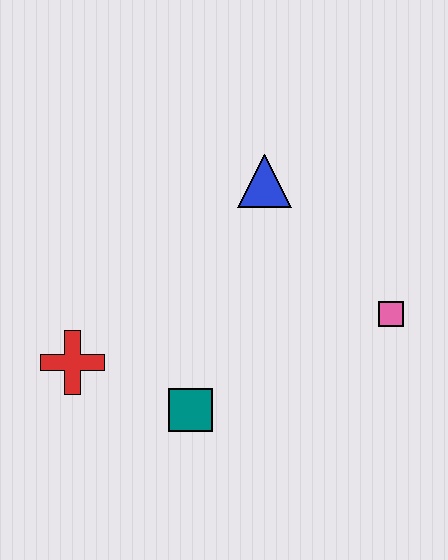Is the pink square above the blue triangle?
No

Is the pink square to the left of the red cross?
No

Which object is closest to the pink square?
The blue triangle is closest to the pink square.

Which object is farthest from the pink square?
The red cross is farthest from the pink square.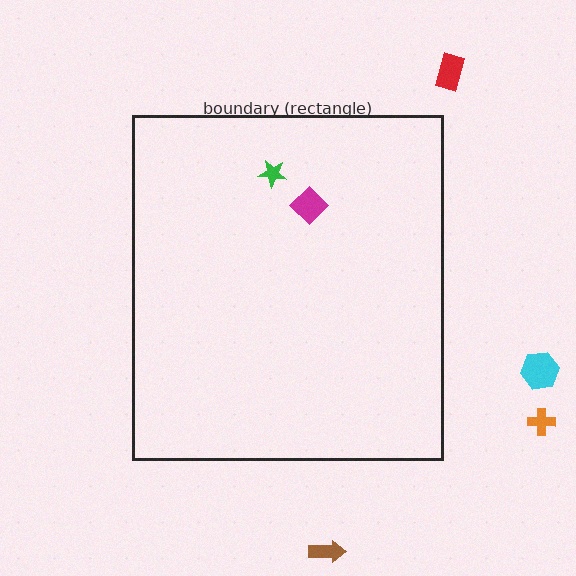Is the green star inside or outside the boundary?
Inside.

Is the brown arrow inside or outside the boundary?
Outside.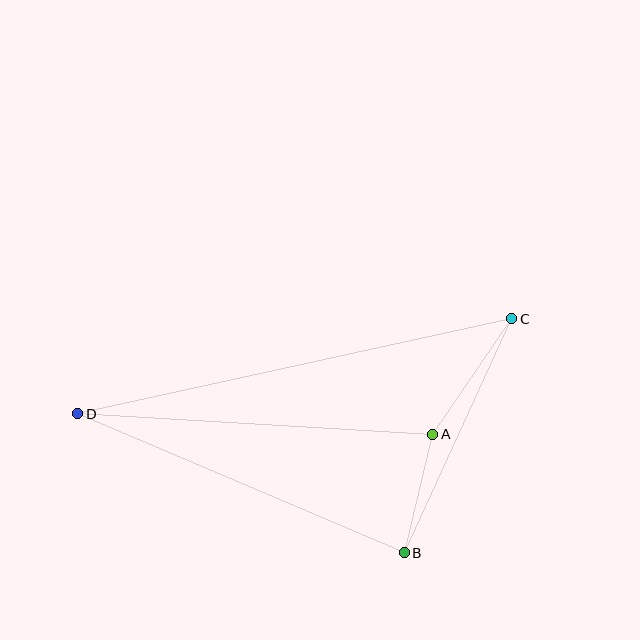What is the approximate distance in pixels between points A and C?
The distance between A and C is approximately 140 pixels.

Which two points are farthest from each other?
Points C and D are farthest from each other.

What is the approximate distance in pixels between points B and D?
The distance between B and D is approximately 355 pixels.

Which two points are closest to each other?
Points A and B are closest to each other.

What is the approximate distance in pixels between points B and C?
The distance between B and C is approximately 258 pixels.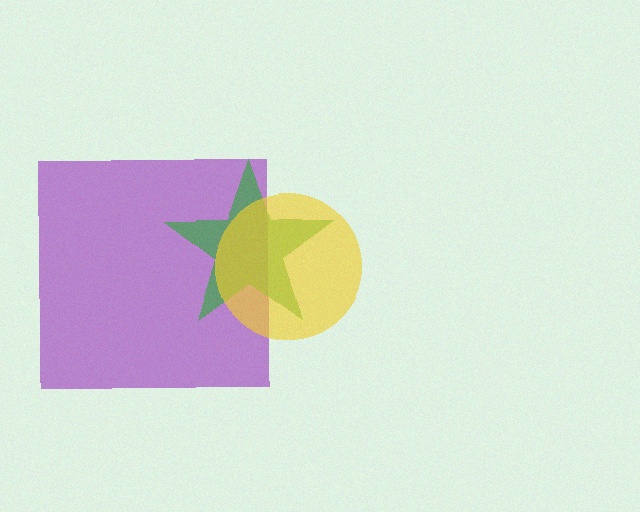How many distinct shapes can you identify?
There are 3 distinct shapes: a purple square, a green star, a yellow circle.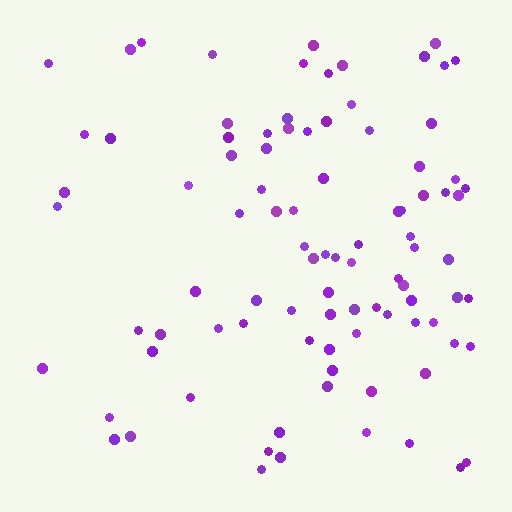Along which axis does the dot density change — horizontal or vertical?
Horizontal.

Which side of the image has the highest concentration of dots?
The right.